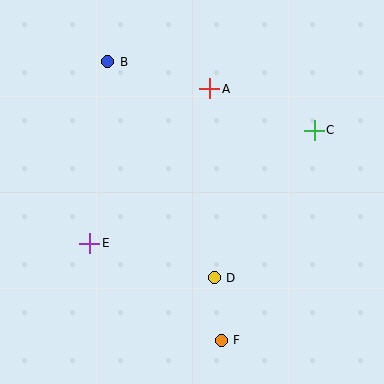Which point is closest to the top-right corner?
Point C is closest to the top-right corner.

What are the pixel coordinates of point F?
Point F is at (221, 340).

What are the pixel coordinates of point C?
Point C is at (314, 130).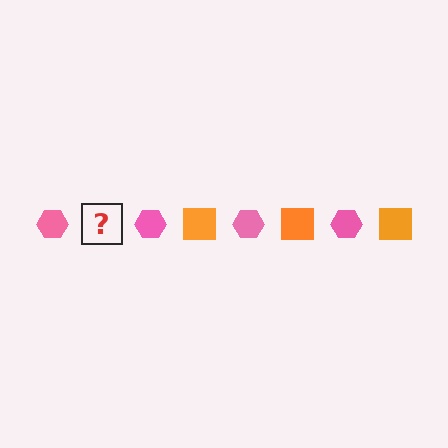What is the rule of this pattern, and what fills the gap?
The rule is that the pattern alternates between pink hexagon and orange square. The gap should be filled with an orange square.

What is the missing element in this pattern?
The missing element is an orange square.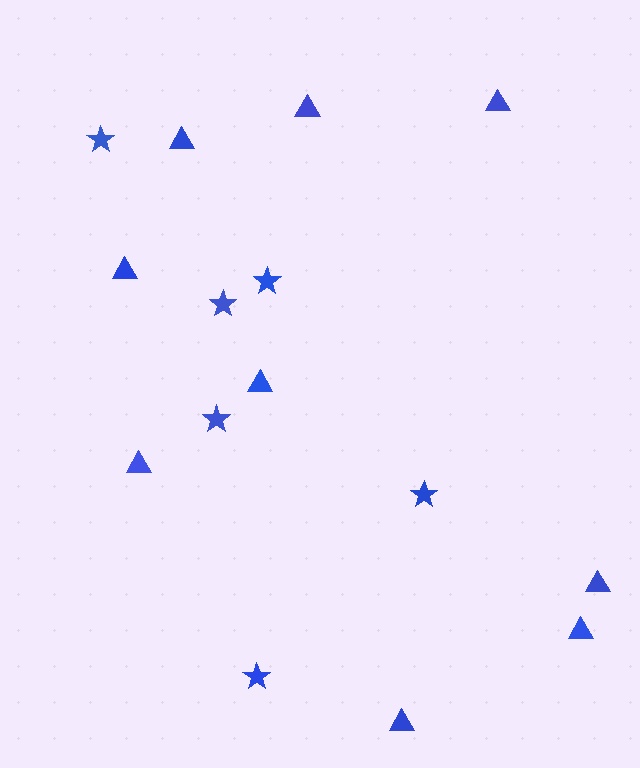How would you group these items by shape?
There are 2 groups: one group of stars (6) and one group of triangles (9).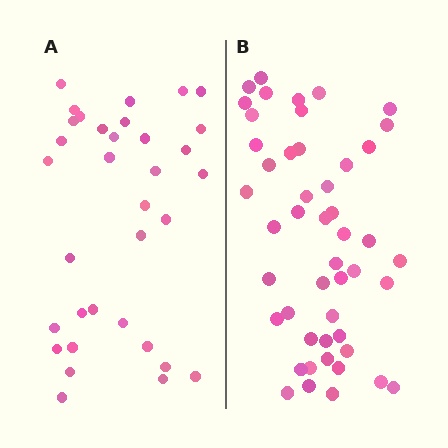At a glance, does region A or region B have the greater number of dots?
Region B (the right region) has more dots.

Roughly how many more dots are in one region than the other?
Region B has approximately 15 more dots than region A.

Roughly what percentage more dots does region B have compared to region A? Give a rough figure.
About 40% more.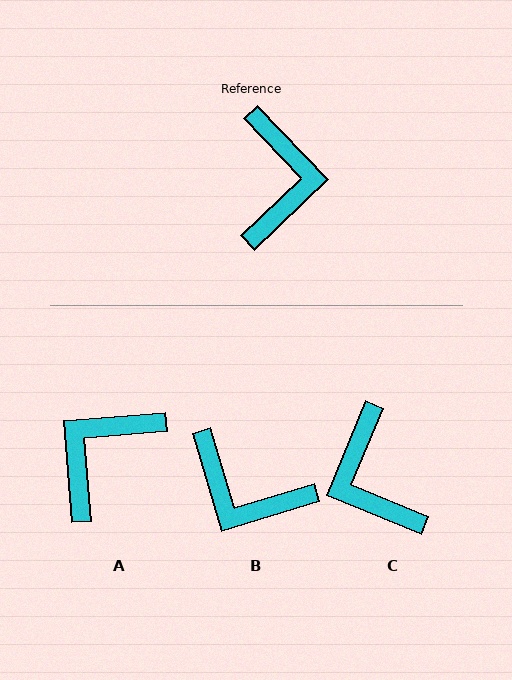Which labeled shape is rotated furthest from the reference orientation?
C, about 156 degrees away.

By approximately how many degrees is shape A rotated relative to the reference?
Approximately 141 degrees counter-clockwise.